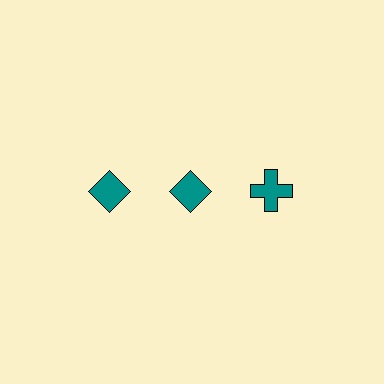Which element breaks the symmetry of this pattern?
The teal cross in the top row, center column breaks the symmetry. All other shapes are teal diamonds.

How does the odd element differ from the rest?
It has a different shape: cross instead of diamond.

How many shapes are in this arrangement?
There are 3 shapes arranged in a grid pattern.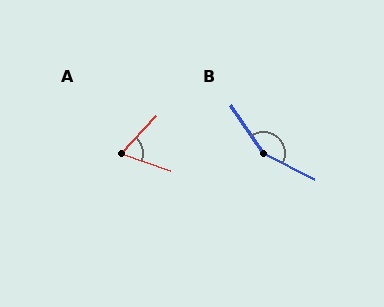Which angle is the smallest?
A, at approximately 66 degrees.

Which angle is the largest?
B, at approximately 151 degrees.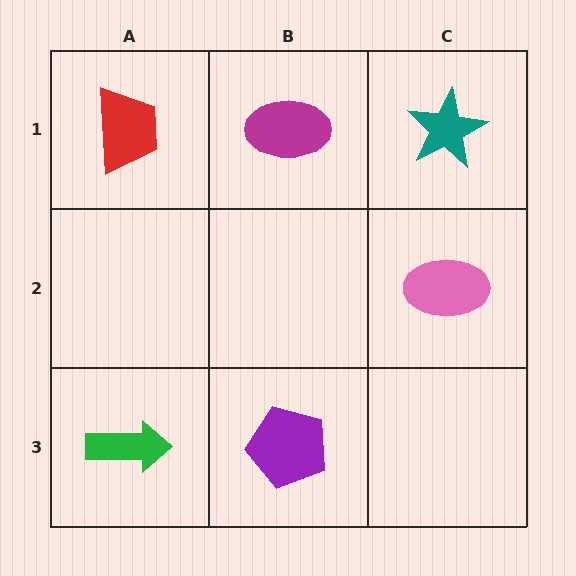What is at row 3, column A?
A green arrow.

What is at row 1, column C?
A teal star.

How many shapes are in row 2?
1 shape.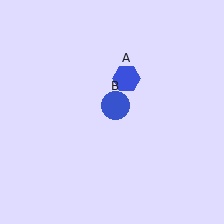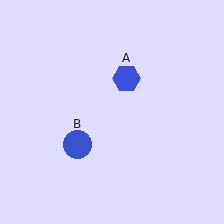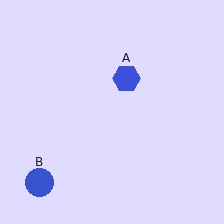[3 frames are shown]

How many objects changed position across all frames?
1 object changed position: blue circle (object B).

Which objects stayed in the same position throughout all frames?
Blue hexagon (object A) remained stationary.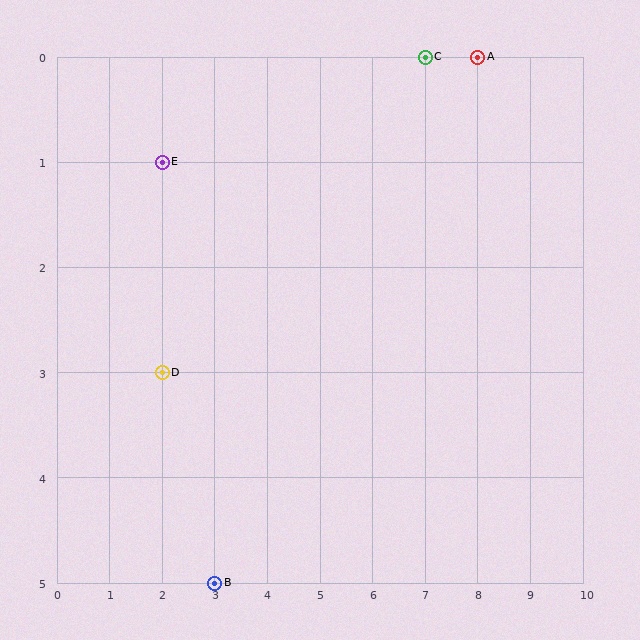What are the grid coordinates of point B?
Point B is at grid coordinates (3, 5).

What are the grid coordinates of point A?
Point A is at grid coordinates (8, 0).